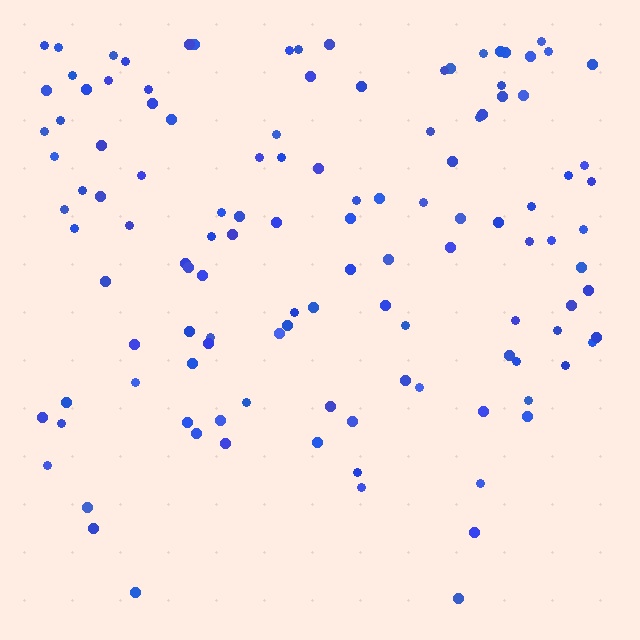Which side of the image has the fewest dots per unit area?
The bottom.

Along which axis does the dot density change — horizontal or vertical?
Vertical.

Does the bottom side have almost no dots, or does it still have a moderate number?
Still a moderate number, just noticeably fewer than the top.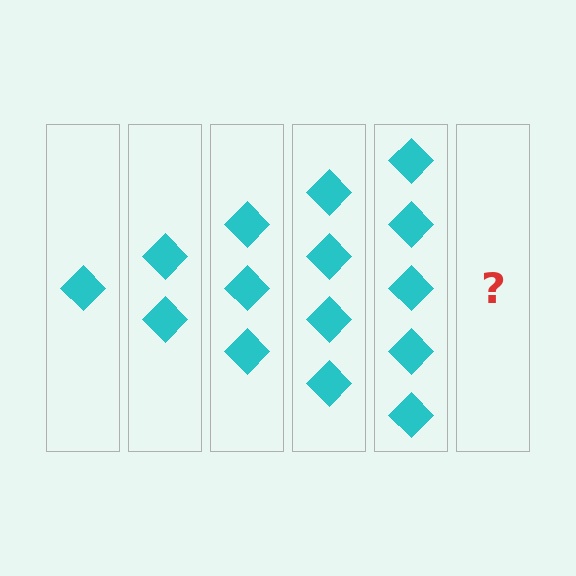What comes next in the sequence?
The next element should be 6 diamonds.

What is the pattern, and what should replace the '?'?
The pattern is that each step adds one more diamond. The '?' should be 6 diamonds.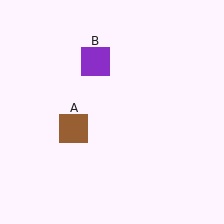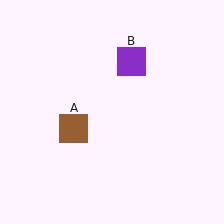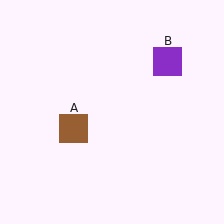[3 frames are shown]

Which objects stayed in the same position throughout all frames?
Brown square (object A) remained stationary.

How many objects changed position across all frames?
1 object changed position: purple square (object B).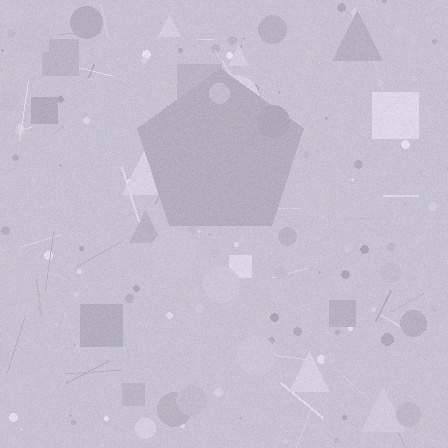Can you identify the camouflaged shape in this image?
The camouflaged shape is a pentagon.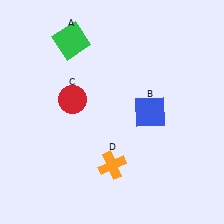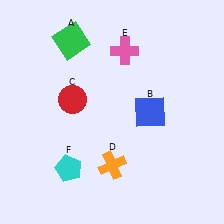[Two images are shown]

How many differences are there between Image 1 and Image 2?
There are 2 differences between the two images.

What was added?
A pink cross (E), a cyan pentagon (F) were added in Image 2.